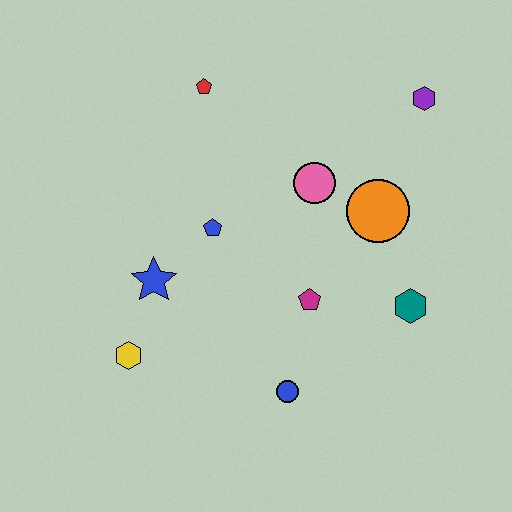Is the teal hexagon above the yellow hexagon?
Yes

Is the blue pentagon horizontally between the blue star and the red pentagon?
No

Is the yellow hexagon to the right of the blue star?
No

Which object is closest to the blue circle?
The magenta pentagon is closest to the blue circle.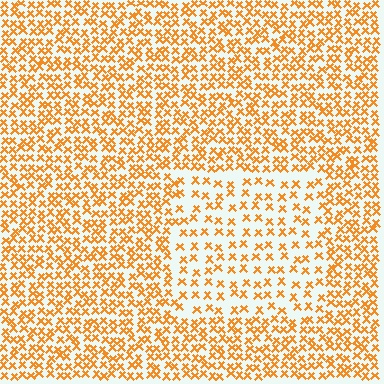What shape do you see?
I see a rectangle.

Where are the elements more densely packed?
The elements are more densely packed outside the rectangle boundary.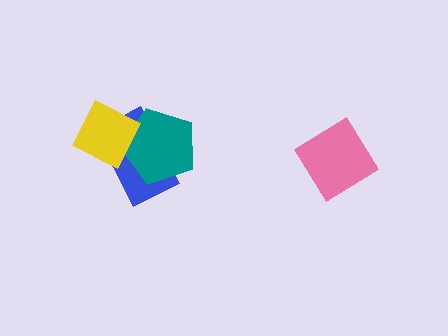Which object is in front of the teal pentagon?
The yellow diamond is in front of the teal pentagon.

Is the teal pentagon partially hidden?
Yes, it is partially covered by another shape.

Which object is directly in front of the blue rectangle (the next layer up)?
The teal pentagon is directly in front of the blue rectangle.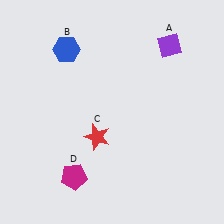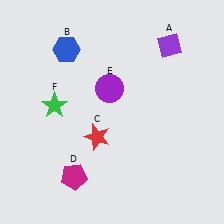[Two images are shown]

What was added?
A purple circle (E), a green star (F) were added in Image 2.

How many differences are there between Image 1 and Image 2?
There are 2 differences between the two images.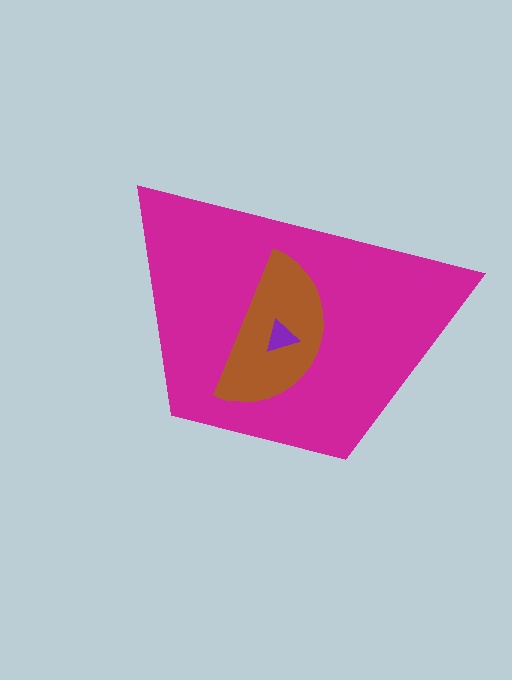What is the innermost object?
The purple triangle.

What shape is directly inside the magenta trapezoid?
The brown semicircle.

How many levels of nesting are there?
3.